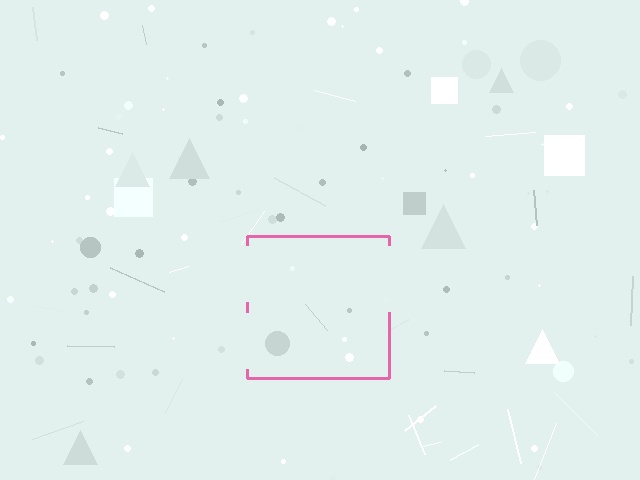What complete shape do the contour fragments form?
The contour fragments form a square.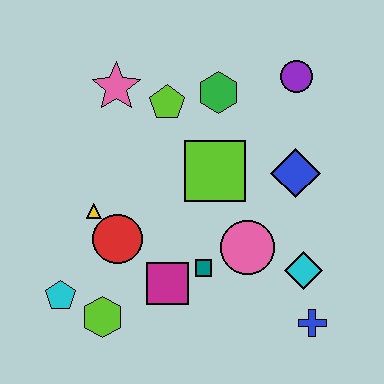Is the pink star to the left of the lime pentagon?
Yes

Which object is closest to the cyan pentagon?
The lime hexagon is closest to the cyan pentagon.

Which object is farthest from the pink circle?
The pink star is farthest from the pink circle.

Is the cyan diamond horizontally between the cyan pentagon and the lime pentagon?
No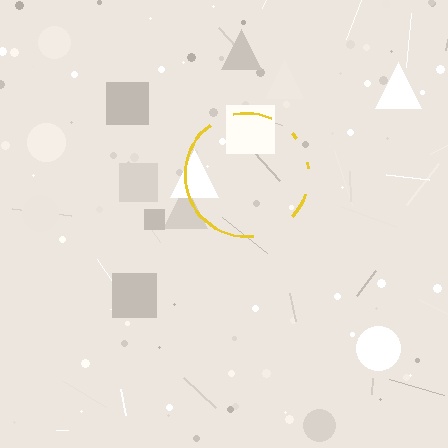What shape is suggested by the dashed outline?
The dashed outline suggests a circle.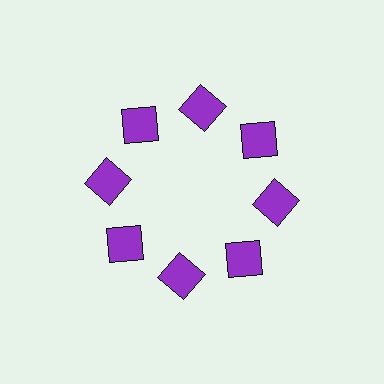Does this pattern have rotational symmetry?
Yes, this pattern has 8-fold rotational symmetry. It looks the same after rotating 45 degrees around the center.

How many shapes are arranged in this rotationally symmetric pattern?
There are 8 shapes, arranged in 8 groups of 1.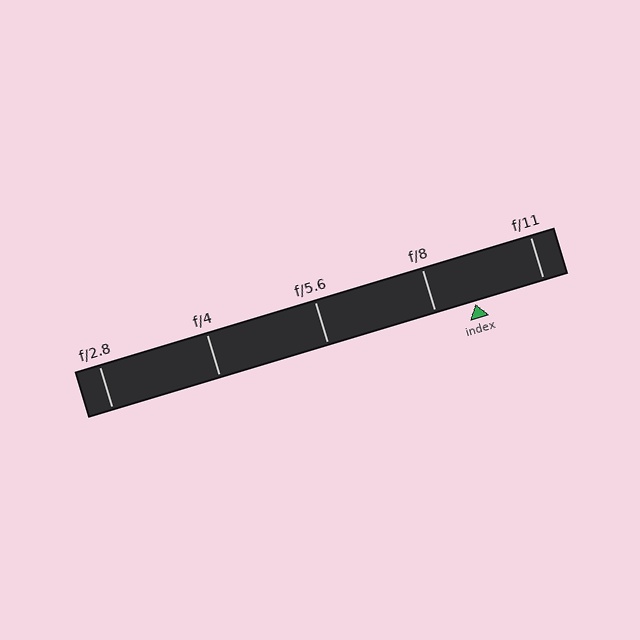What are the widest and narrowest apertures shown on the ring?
The widest aperture shown is f/2.8 and the narrowest is f/11.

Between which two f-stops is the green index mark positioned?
The index mark is between f/8 and f/11.